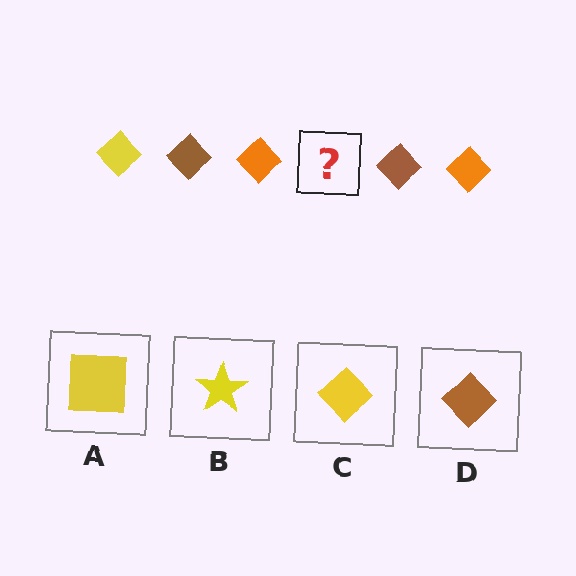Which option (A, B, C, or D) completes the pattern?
C.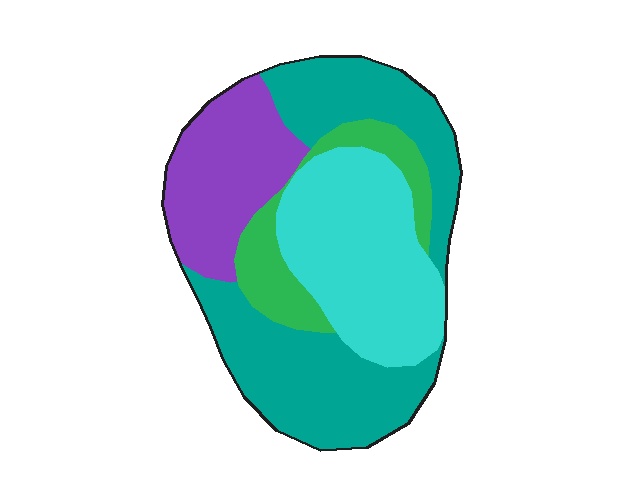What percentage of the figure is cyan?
Cyan takes up about one quarter (1/4) of the figure.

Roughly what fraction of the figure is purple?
Purple covers 20% of the figure.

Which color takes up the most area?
Teal, at roughly 40%.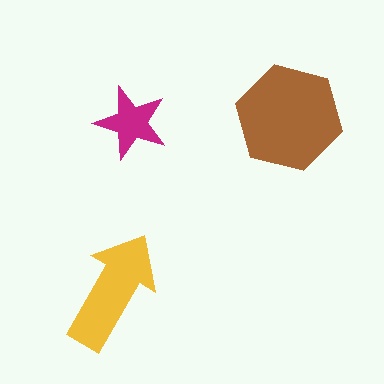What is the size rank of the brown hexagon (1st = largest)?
1st.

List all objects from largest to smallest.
The brown hexagon, the yellow arrow, the magenta star.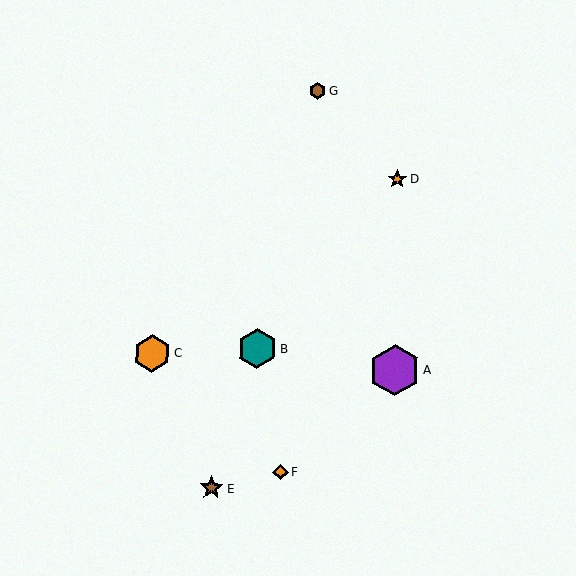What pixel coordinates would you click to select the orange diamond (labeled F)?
Click at (280, 472) to select the orange diamond F.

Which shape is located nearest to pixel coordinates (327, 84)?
The brown hexagon (labeled G) at (318, 91) is nearest to that location.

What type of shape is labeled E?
Shape E is a brown star.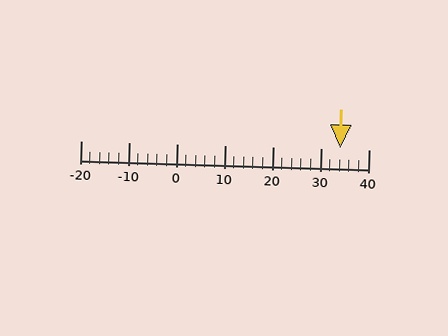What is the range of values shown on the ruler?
The ruler shows values from -20 to 40.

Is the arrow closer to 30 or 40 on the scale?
The arrow is closer to 30.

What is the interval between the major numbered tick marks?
The major tick marks are spaced 10 units apart.